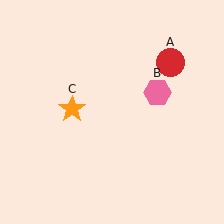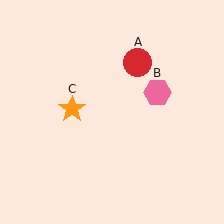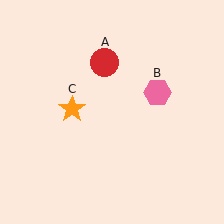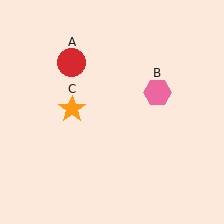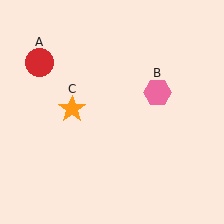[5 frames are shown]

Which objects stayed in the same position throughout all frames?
Pink hexagon (object B) and orange star (object C) remained stationary.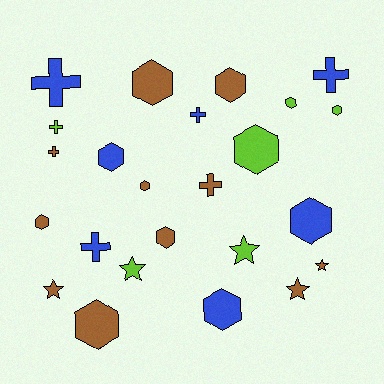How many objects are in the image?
There are 24 objects.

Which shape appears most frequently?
Hexagon, with 12 objects.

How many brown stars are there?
There are 3 brown stars.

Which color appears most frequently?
Brown, with 11 objects.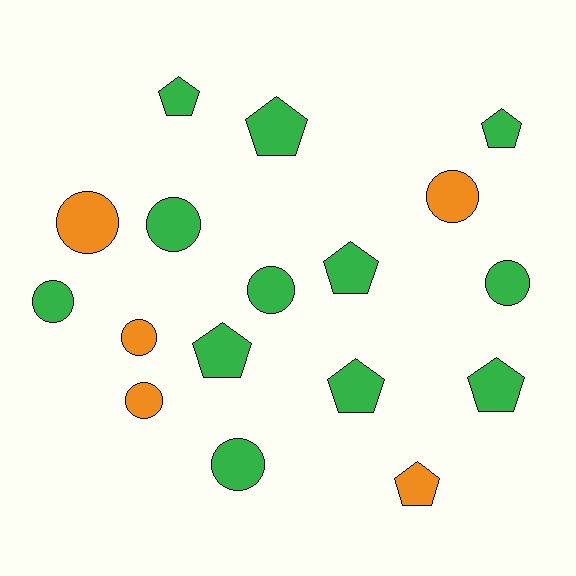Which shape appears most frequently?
Circle, with 9 objects.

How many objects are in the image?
There are 17 objects.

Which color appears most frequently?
Green, with 12 objects.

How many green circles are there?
There are 5 green circles.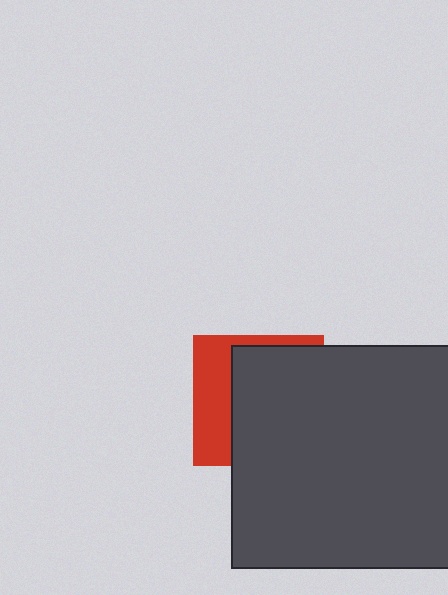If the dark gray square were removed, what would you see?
You would see the complete red square.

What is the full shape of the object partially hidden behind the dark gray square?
The partially hidden object is a red square.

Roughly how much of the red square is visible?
A small part of it is visible (roughly 35%).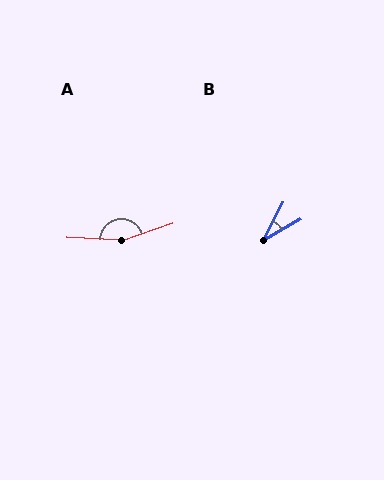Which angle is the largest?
A, at approximately 158 degrees.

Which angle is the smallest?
B, at approximately 34 degrees.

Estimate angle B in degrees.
Approximately 34 degrees.